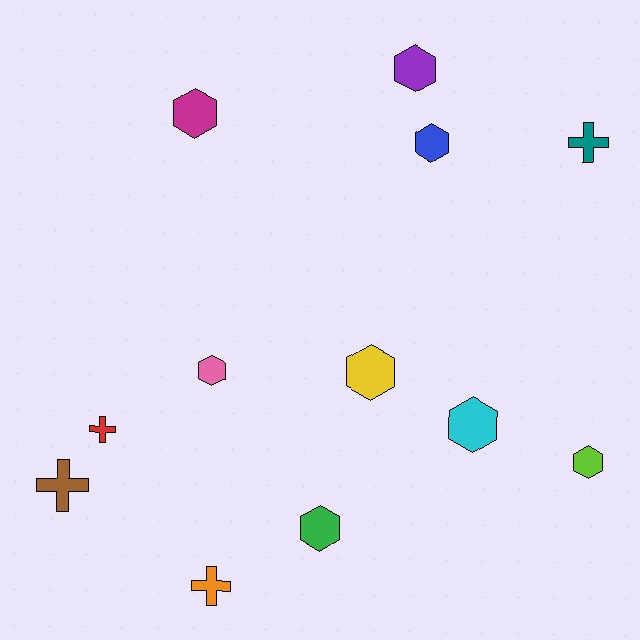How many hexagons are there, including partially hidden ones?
There are 8 hexagons.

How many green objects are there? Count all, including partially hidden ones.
There is 1 green object.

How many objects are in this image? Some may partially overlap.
There are 12 objects.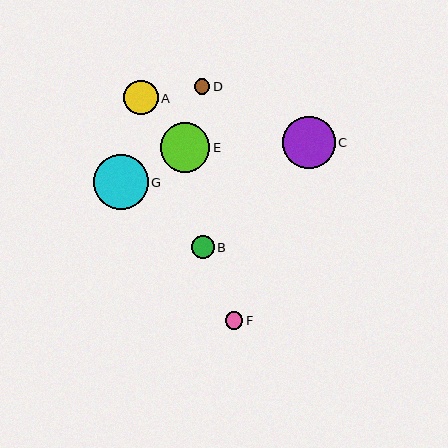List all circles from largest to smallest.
From largest to smallest: G, C, E, A, B, F, D.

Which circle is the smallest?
Circle D is the smallest with a size of approximately 16 pixels.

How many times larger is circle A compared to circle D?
Circle A is approximately 2.1 times the size of circle D.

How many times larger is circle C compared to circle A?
Circle C is approximately 1.5 times the size of circle A.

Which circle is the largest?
Circle G is the largest with a size of approximately 55 pixels.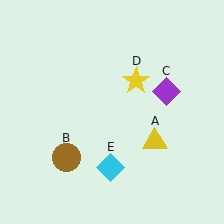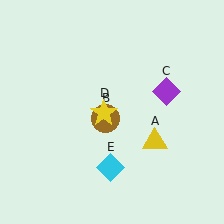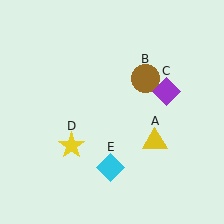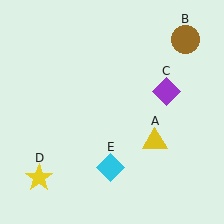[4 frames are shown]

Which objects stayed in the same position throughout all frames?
Yellow triangle (object A) and purple diamond (object C) and cyan diamond (object E) remained stationary.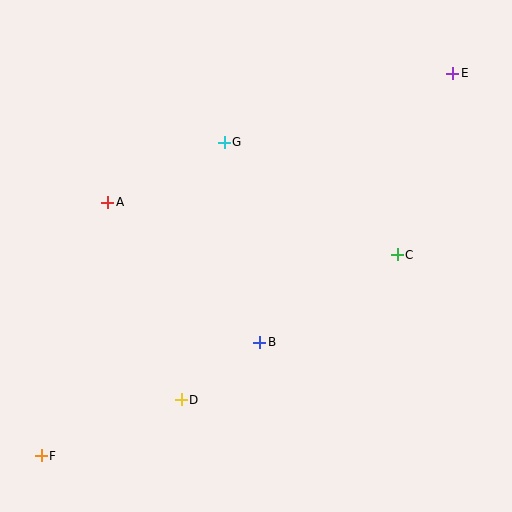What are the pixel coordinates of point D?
Point D is at (181, 400).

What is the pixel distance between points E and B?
The distance between E and B is 331 pixels.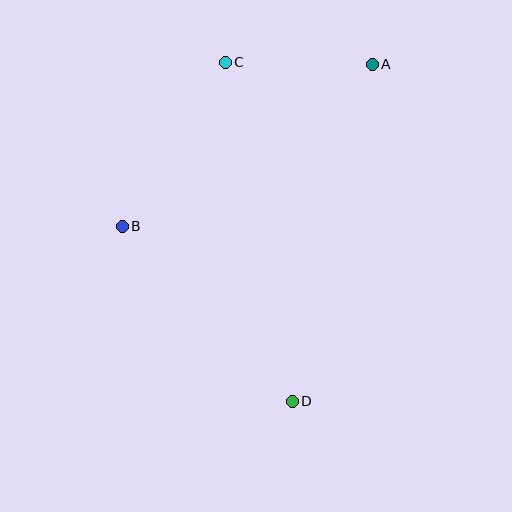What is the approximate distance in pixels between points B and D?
The distance between B and D is approximately 244 pixels.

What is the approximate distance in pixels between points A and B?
The distance between A and B is approximately 298 pixels.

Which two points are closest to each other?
Points A and C are closest to each other.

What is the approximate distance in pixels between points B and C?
The distance between B and C is approximately 193 pixels.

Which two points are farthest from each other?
Points A and D are farthest from each other.